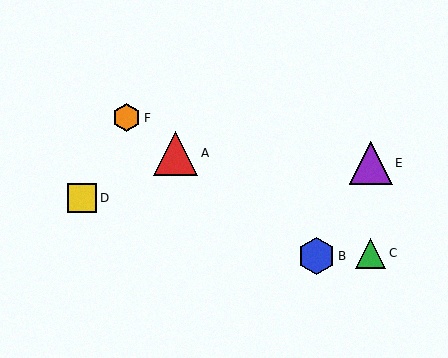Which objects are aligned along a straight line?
Objects A, B, F are aligned along a straight line.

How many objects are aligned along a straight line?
3 objects (A, B, F) are aligned along a straight line.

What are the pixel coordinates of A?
Object A is at (176, 153).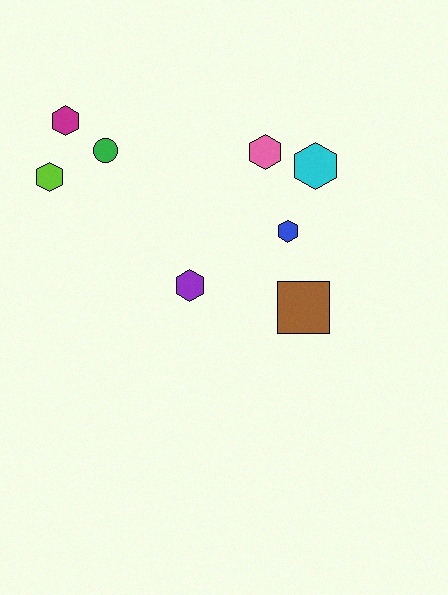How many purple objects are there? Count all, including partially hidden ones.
There is 1 purple object.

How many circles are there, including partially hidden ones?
There is 1 circle.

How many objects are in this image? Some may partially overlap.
There are 8 objects.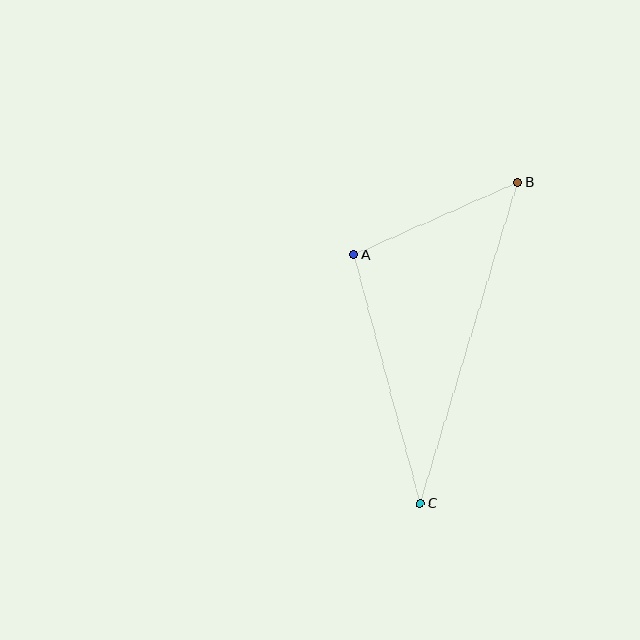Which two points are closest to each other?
Points A and B are closest to each other.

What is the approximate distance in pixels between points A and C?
The distance between A and C is approximately 257 pixels.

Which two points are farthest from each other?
Points B and C are farthest from each other.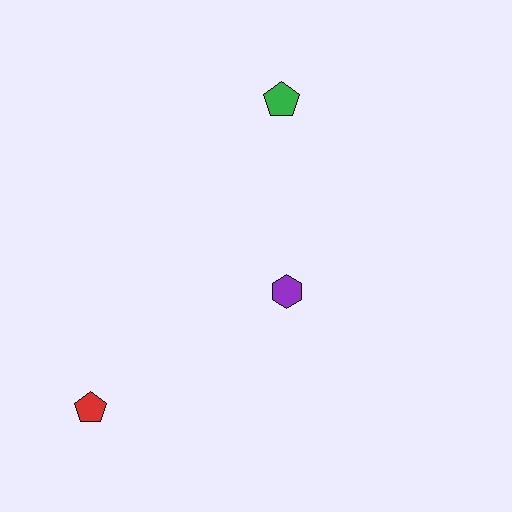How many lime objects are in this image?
There are no lime objects.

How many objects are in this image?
There are 3 objects.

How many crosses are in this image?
There are no crosses.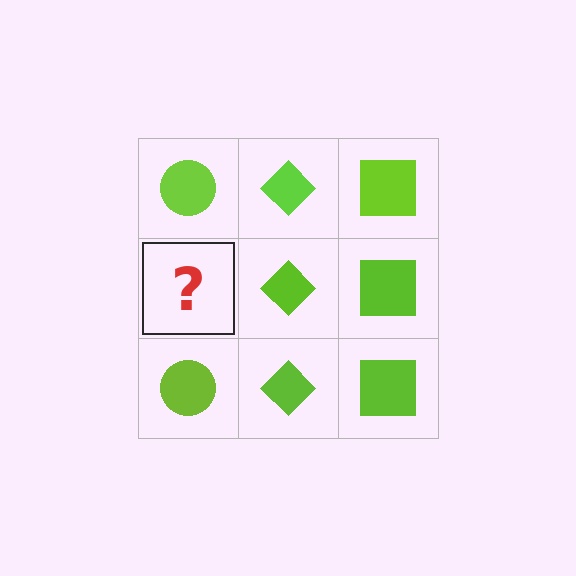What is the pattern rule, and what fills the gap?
The rule is that each column has a consistent shape. The gap should be filled with a lime circle.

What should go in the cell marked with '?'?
The missing cell should contain a lime circle.